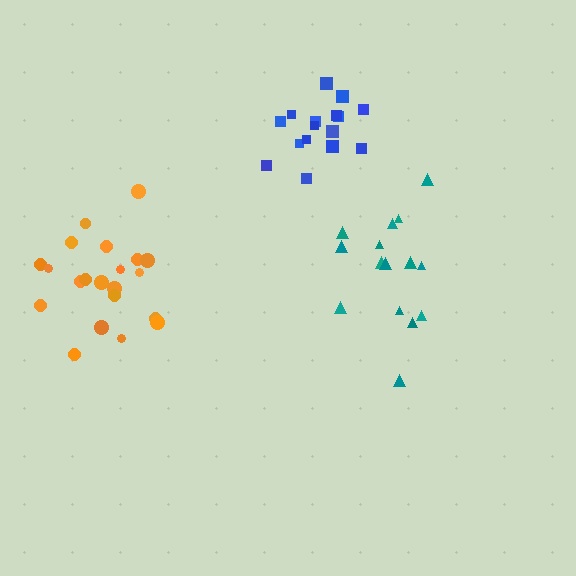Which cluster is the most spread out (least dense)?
Teal.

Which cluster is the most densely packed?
Blue.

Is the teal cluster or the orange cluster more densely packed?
Orange.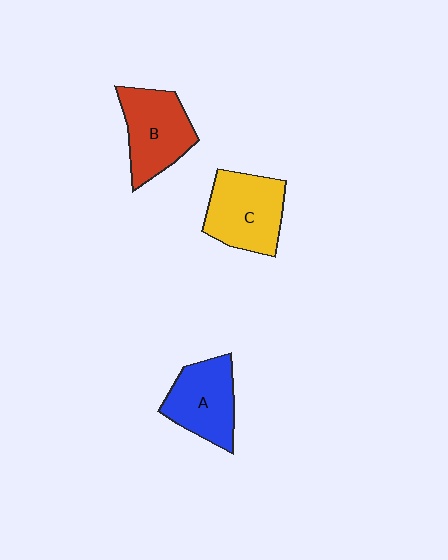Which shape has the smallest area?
Shape A (blue).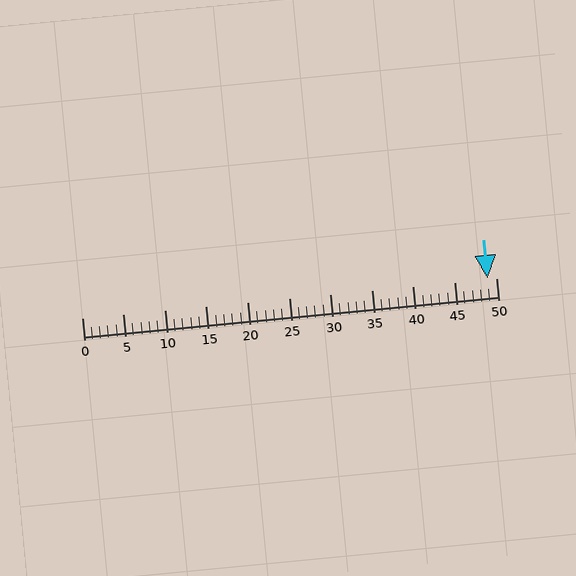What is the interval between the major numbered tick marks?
The major tick marks are spaced 5 units apart.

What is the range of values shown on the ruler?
The ruler shows values from 0 to 50.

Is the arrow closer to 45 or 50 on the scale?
The arrow is closer to 50.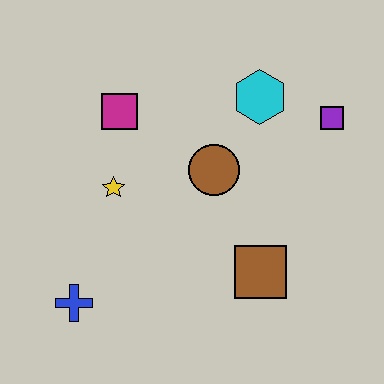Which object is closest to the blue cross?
The yellow star is closest to the blue cross.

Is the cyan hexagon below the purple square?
No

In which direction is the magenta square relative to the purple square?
The magenta square is to the left of the purple square.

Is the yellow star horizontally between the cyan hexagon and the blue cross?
Yes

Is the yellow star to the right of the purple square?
No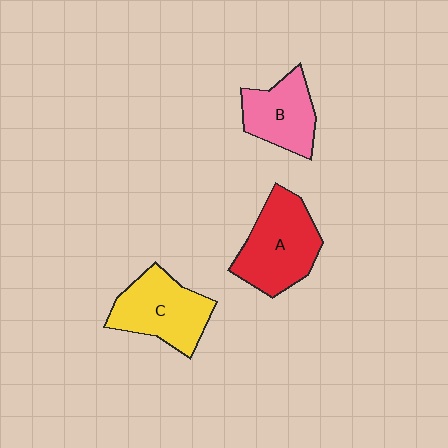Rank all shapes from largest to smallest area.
From largest to smallest: A (red), C (yellow), B (pink).